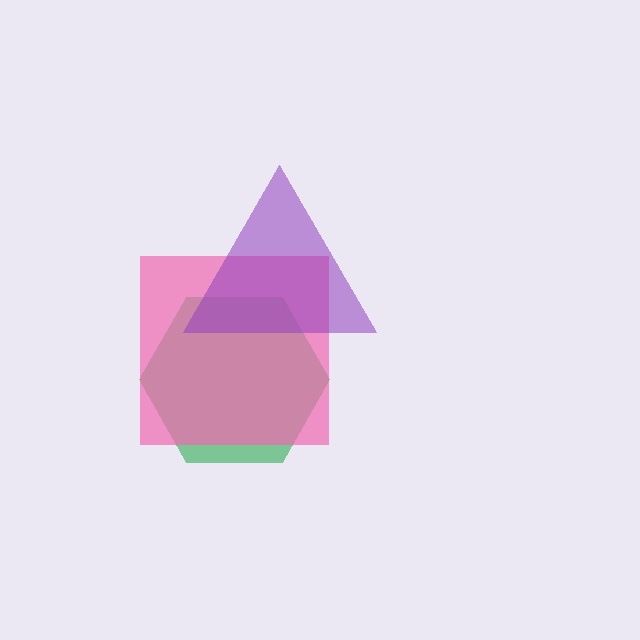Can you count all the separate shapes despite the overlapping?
Yes, there are 3 separate shapes.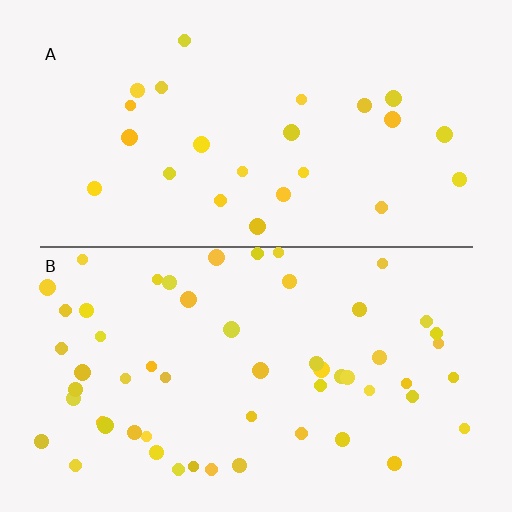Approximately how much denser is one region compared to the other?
Approximately 2.3× — region B over region A.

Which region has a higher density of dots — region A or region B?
B (the bottom).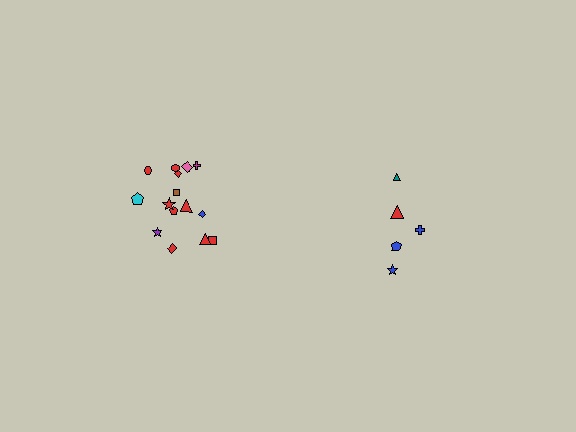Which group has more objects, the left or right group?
The left group.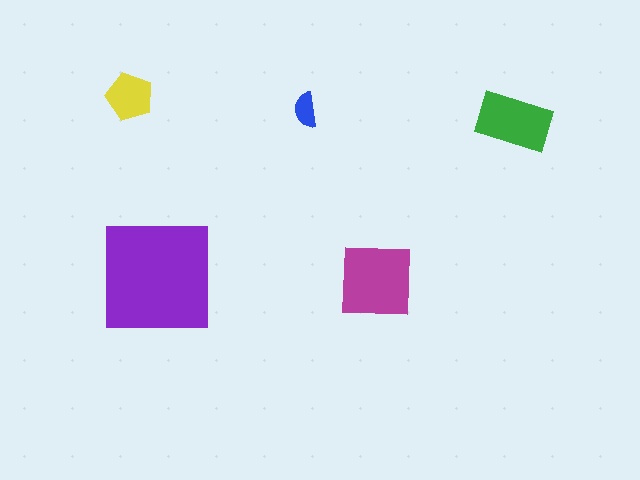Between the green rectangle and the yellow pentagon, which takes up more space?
The green rectangle.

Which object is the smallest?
The blue semicircle.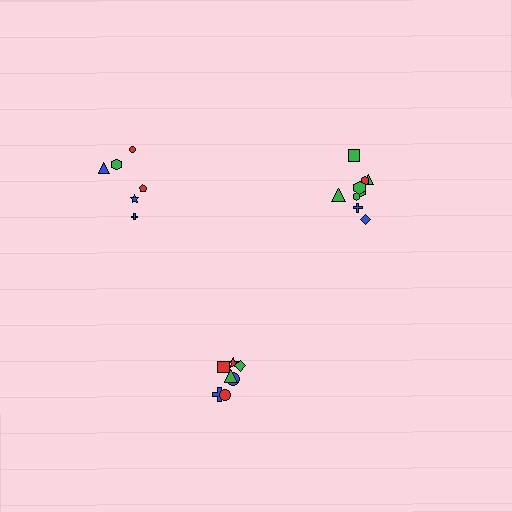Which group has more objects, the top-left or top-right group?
The top-right group.